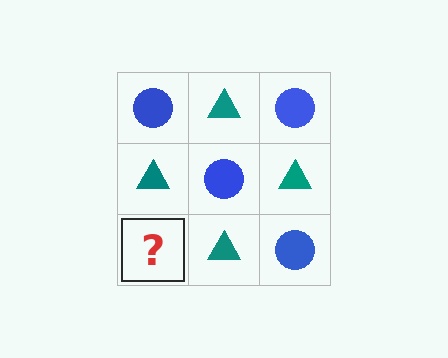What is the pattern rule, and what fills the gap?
The rule is that it alternates blue circle and teal triangle in a checkerboard pattern. The gap should be filled with a blue circle.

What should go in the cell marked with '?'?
The missing cell should contain a blue circle.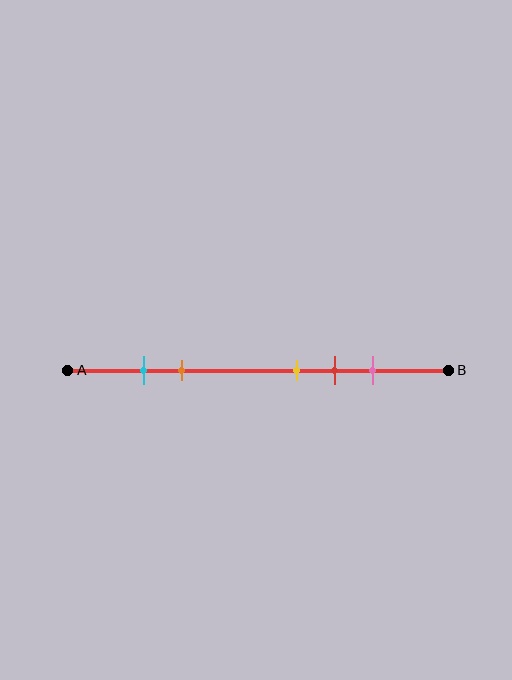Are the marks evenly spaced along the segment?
No, the marks are not evenly spaced.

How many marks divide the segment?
There are 5 marks dividing the segment.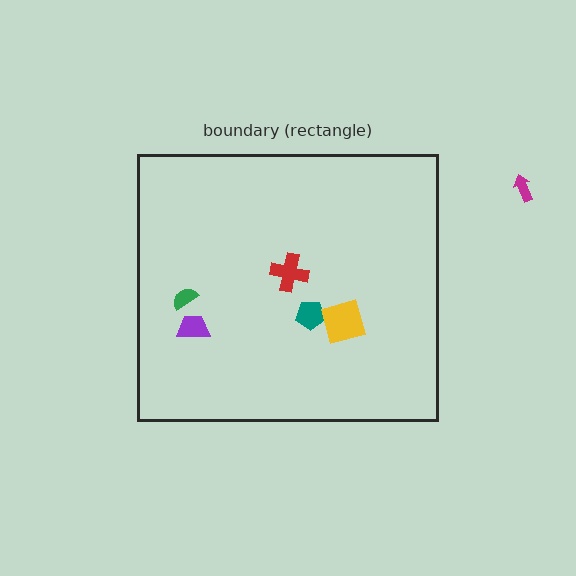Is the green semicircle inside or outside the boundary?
Inside.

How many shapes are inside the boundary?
5 inside, 1 outside.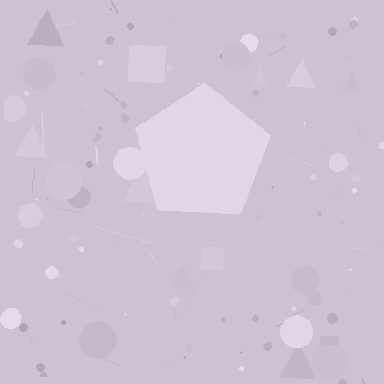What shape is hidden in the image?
A pentagon is hidden in the image.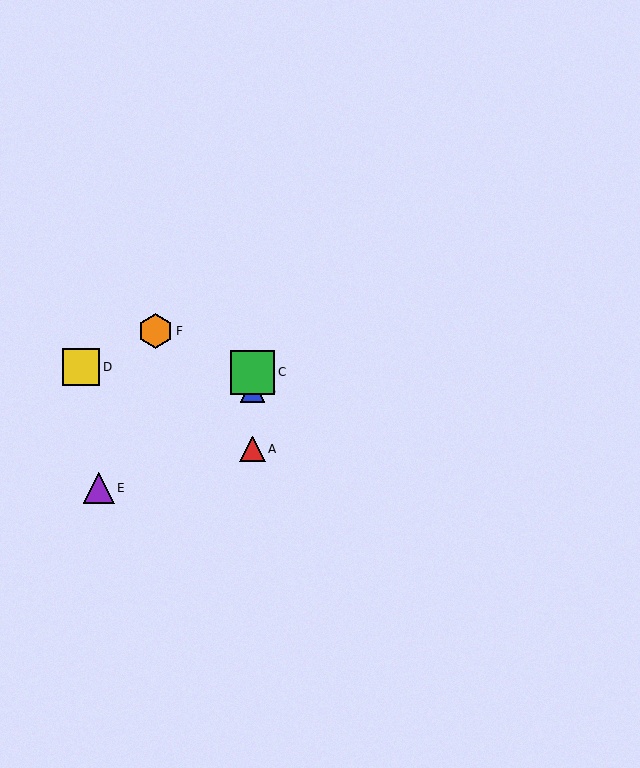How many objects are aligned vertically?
3 objects (A, B, C) are aligned vertically.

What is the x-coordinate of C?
Object C is at x≈253.